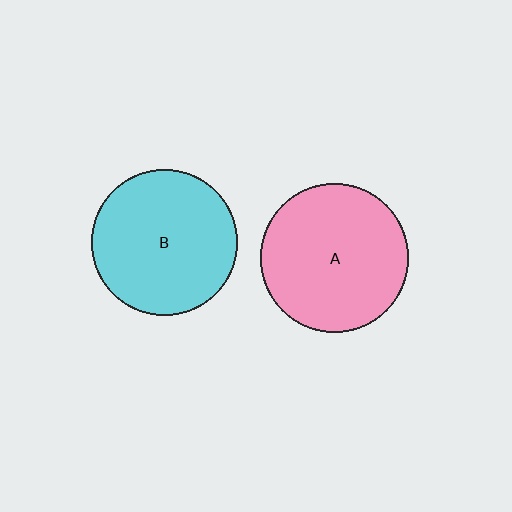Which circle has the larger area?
Circle A (pink).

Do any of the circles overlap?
No, none of the circles overlap.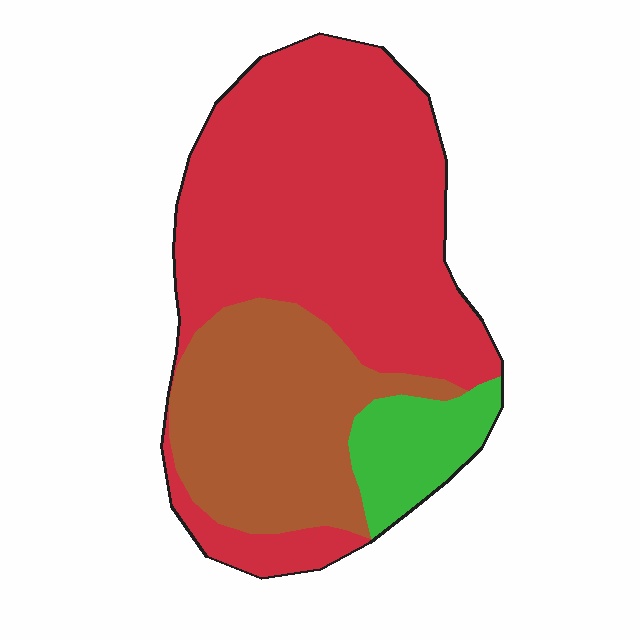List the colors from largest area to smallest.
From largest to smallest: red, brown, green.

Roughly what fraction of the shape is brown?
Brown covers around 30% of the shape.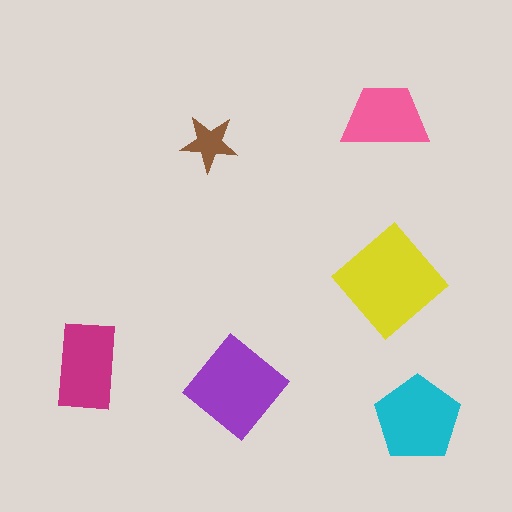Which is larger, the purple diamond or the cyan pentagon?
The purple diamond.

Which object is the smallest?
The brown star.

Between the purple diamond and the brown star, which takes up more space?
The purple diamond.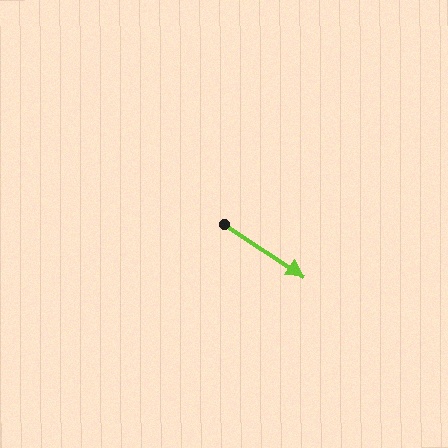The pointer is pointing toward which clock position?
Roughly 4 o'clock.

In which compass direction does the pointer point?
Southeast.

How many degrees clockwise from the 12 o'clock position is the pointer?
Approximately 123 degrees.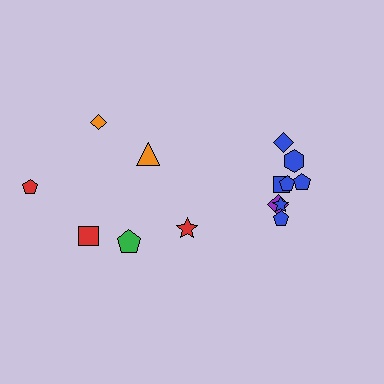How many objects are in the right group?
There are 8 objects.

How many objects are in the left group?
There are 6 objects.